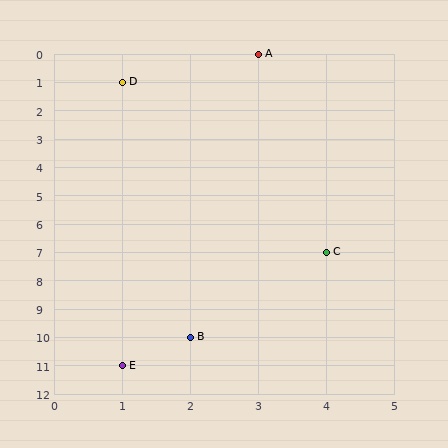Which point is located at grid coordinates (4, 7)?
Point C is at (4, 7).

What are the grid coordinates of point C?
Point C is at grid coordinates (4, 7).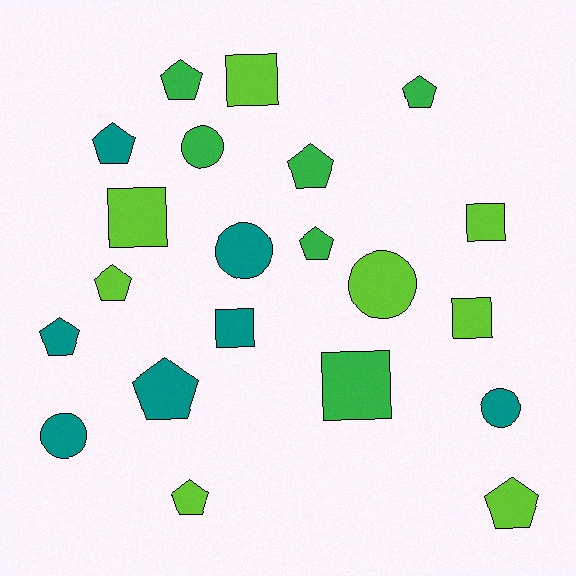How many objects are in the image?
There are 21 objects.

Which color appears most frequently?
Lime, with 8 objects.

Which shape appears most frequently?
Pentagon, with 10 objects.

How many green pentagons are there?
There are 4 green pentagons.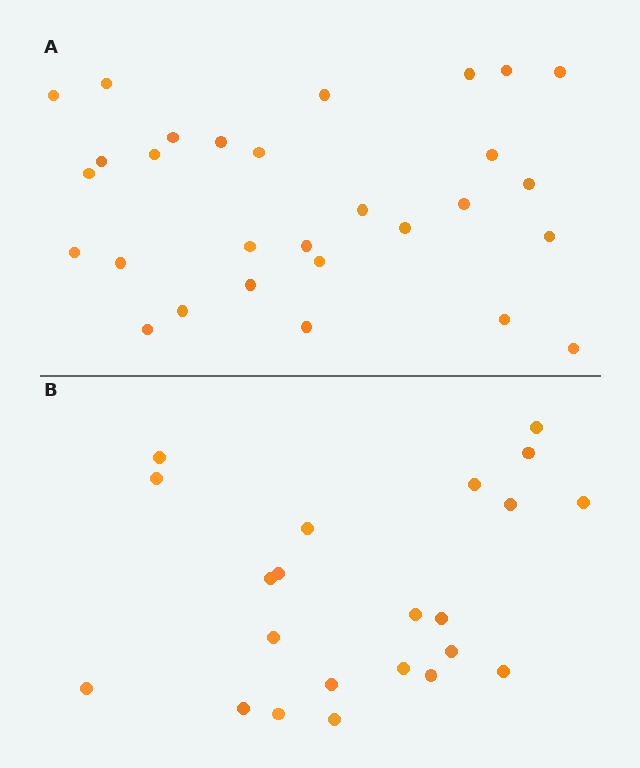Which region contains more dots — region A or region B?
Region A (the top region) has more dots.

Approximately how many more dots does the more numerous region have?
Region A has roughly 8 or so more dots than region B.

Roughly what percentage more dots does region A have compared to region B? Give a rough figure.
About 30% more.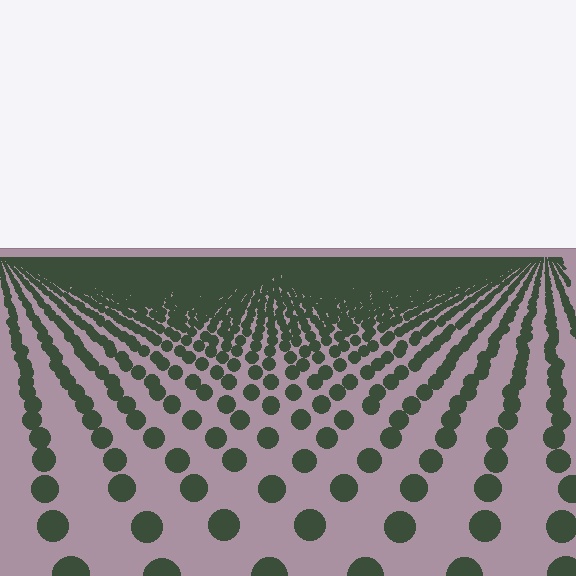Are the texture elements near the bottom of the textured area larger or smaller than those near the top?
Larger. Near the bottom, elements are closer to the viewer and appear at a bigger on-screen size.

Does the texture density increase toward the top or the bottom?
Density increases toward the top.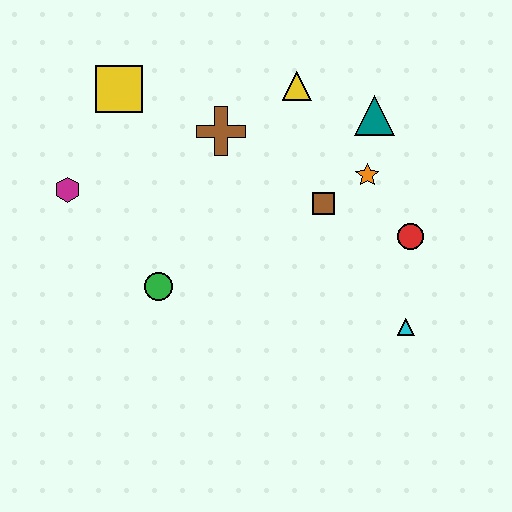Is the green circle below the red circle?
Yes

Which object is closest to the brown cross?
The yellow triangle is closest to the brown cross.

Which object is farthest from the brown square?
The magenta hexagon is farthest from the brown square.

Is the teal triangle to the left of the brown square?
No